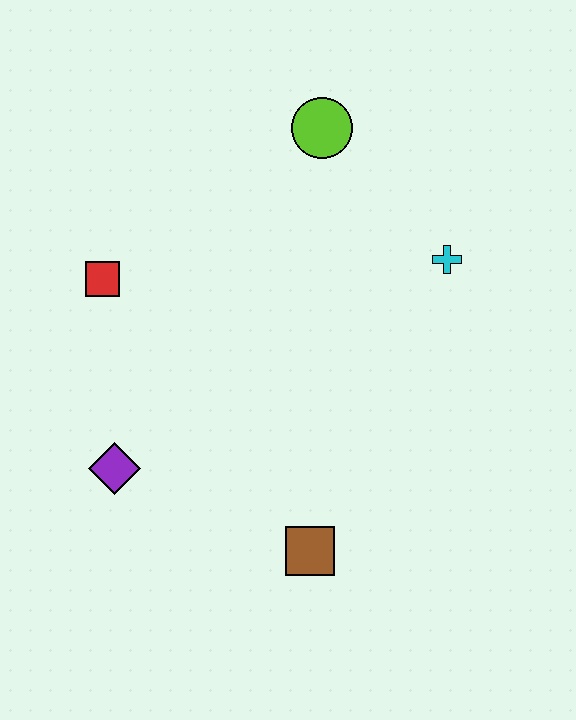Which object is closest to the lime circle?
The cyan cross is closest to the lime circle.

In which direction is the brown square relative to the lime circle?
The brown square is below the lime circle.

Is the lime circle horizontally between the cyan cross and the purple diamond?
Yes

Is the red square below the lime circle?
Yes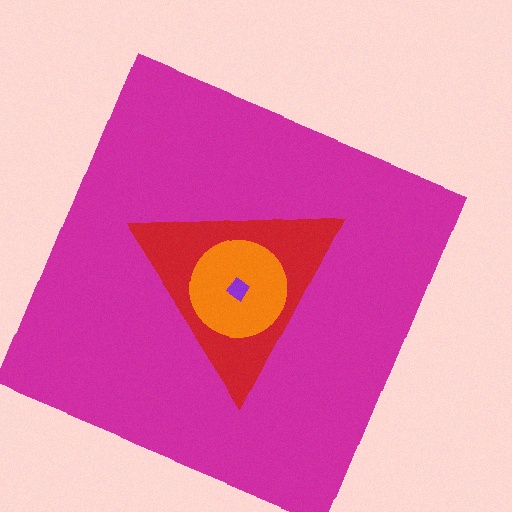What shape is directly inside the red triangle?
The orange circle.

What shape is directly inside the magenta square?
The red triangle.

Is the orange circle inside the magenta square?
Yes.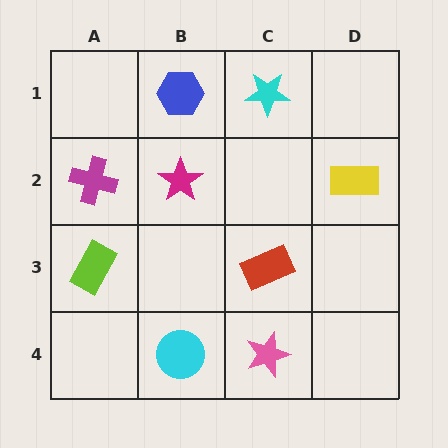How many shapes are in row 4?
2 shapes.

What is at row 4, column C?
A pink star.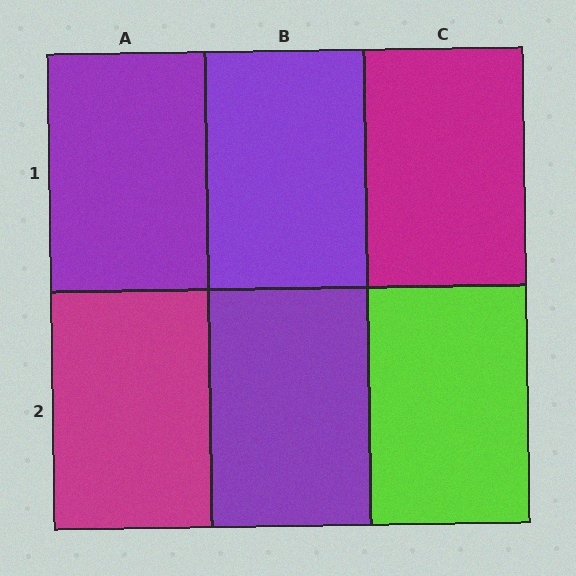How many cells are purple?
3 cells are purple.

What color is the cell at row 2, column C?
Lime.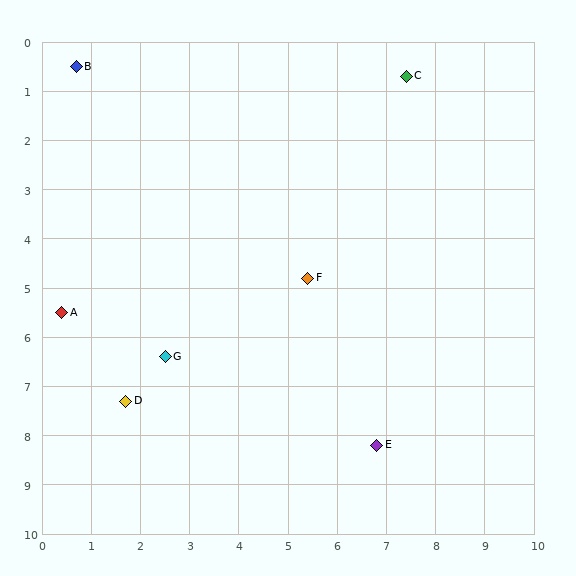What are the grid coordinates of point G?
Point G is at approximately (2.5, 6.4).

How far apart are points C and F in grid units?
Points C and F are about 4.6 grid units apart.